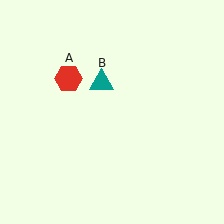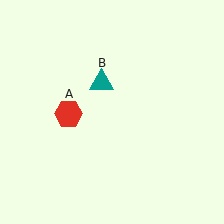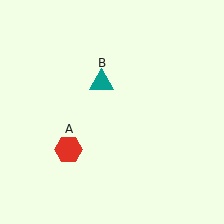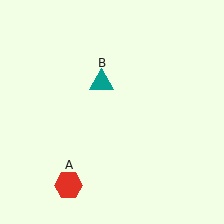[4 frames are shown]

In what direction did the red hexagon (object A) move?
The red hexagon (object A) moved down.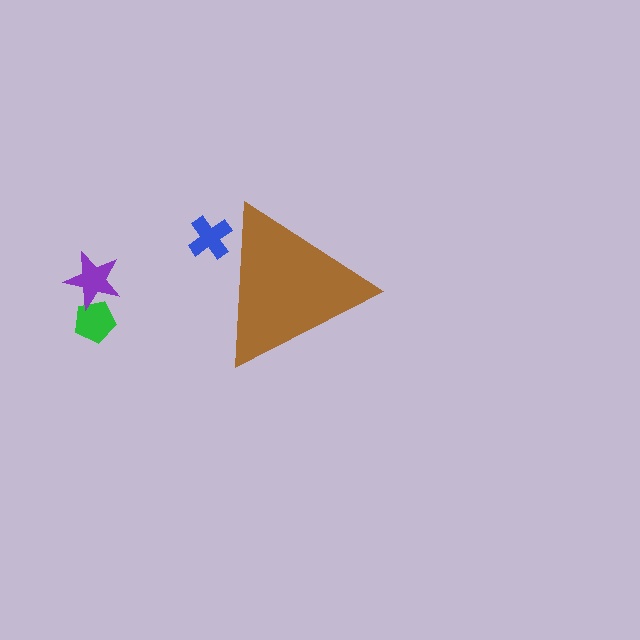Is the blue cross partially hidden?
Yes, the blue cross is partially hidden behind the brown triangle.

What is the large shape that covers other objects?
A brown triangle.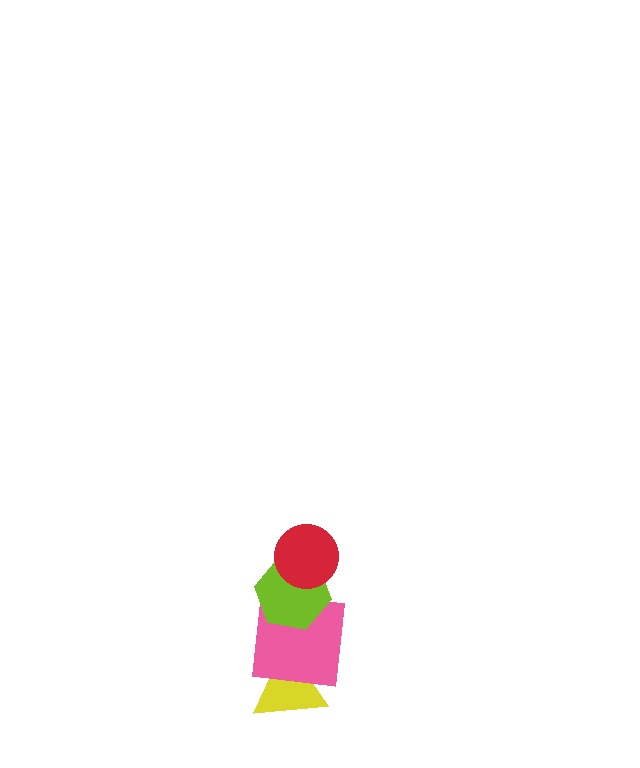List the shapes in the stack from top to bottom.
From top to bottom: the red circle, the lime hexagon, the pink square, the yellow triangle.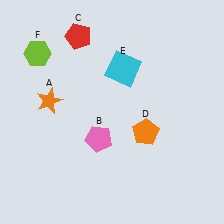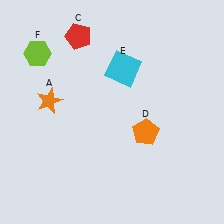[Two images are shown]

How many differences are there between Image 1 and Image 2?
There is 1 difference between the two images.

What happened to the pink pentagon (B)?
The pink pentagon (B) was removed in Image 2. It was in the bottom-left area of Image 1.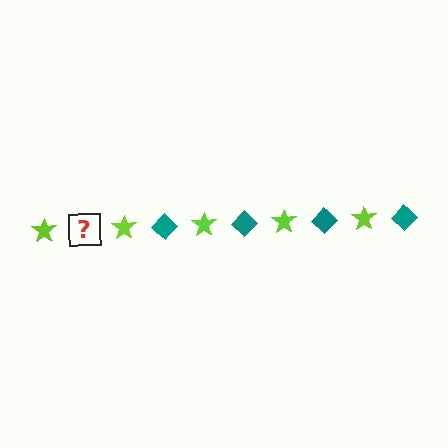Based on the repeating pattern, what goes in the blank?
The blank should be a teal diamond.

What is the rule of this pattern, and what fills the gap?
The rule is that the pattern alternates between lime star and teal diamond. The gap should be filled with a teal diamond.